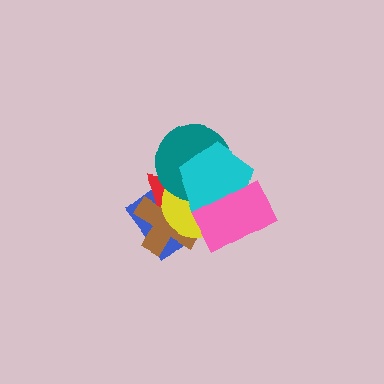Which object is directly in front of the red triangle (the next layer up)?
The brown cross is directly in front of the red triangle.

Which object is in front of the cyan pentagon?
The pink rectangle is in front of the cyan pentagon.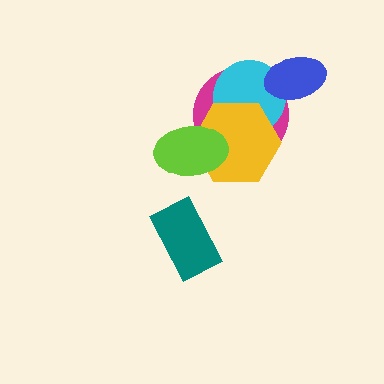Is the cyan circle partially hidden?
Yes, it is partially covered by another shape.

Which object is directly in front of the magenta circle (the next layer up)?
The cyan circle is directly in front of the magenta circle.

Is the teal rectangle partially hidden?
No, no other shape covers it.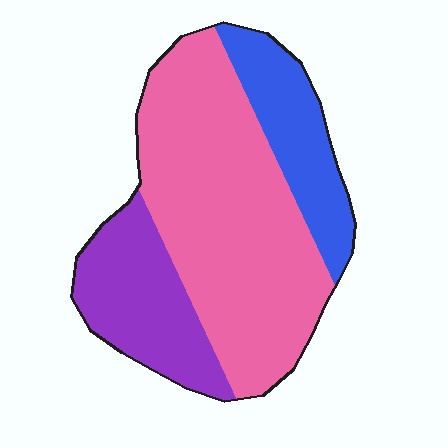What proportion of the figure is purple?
Purple covers about 25% of the figure.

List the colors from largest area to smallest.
From largest to smallest: pink, purple, blue.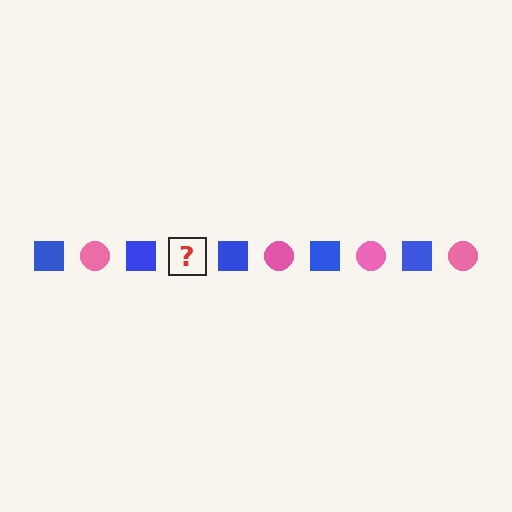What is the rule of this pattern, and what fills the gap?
The rule is that the pattern alternates between blue square and pink circle. The gap should be filled with a pink circle.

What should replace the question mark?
The question mark should be replaced with a pink circle.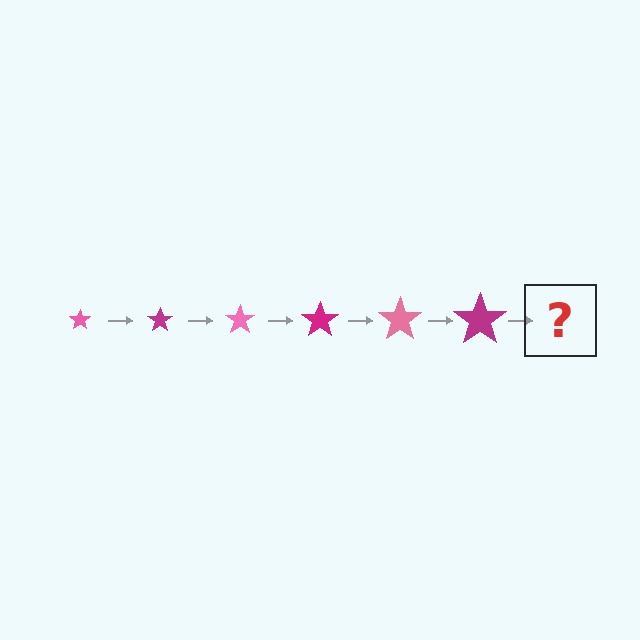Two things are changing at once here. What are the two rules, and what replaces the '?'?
The two rules are that the star grows larger each step and the color cycles through pink and magenta. The '?' should be a pink star, larger than the previous one.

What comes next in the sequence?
The next element should be a pink star, larger than the previous one.